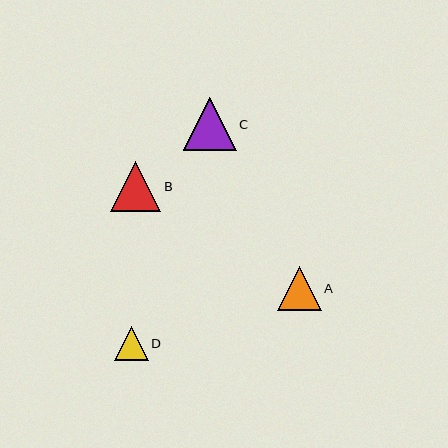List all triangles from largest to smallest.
From largest to smallest: C, B, A, D.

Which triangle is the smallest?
Triangle D is the smallest with a size of approximately 33 pixels.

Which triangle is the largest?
Triangle C is the largest with a size of approximately 53 pixels.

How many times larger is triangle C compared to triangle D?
Triangle C is approximately 1.6 times the size of triangle D.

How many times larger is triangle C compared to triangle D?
Triangle C is approximately 1.6 times the size of triangle D.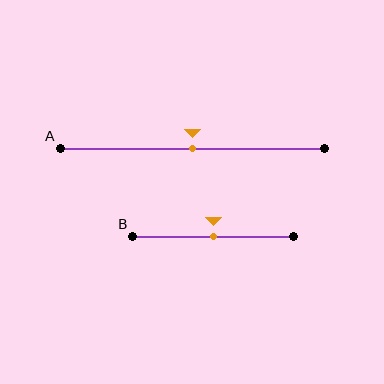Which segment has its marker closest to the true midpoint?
Segment A has its marker closest to the true midpoint.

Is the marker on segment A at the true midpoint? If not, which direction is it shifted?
Yes, the marker on segment A is at the true midpoint.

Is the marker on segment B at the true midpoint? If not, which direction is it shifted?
Yes, the marker on segment B is at the true midpoint.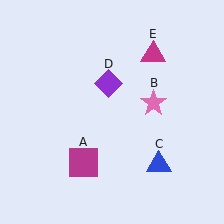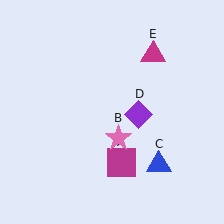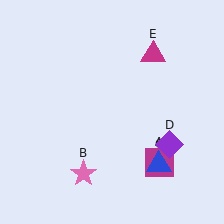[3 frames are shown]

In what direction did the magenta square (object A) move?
The magenta square (object A) moved right.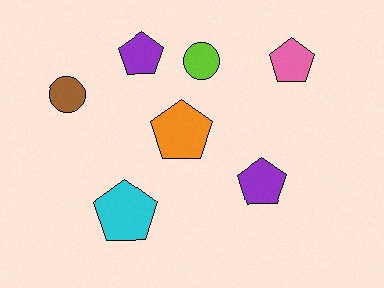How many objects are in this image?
There are 7 objects.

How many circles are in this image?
There are 2 circles.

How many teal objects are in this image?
There are no teal objects.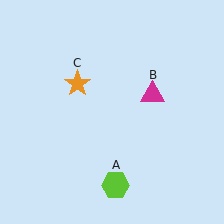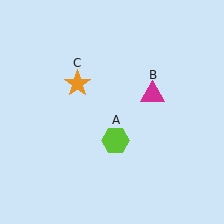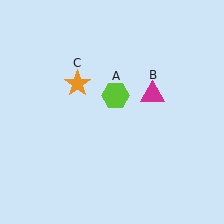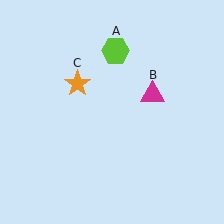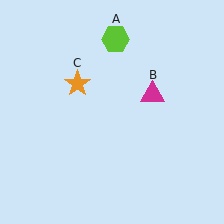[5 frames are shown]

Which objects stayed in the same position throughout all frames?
Magenta triangle (object B) and orange star (object C) remained stationary.